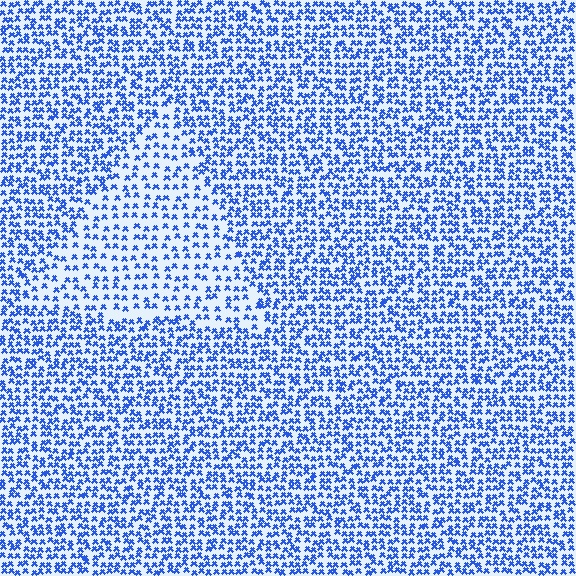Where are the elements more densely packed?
The elements are more densely packed outside the triangle boundary.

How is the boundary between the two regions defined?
The boundary is defined by a change in element density (approximately 1.8x ratio). All elements are the same color, size, and shape.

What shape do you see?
I see a triangle.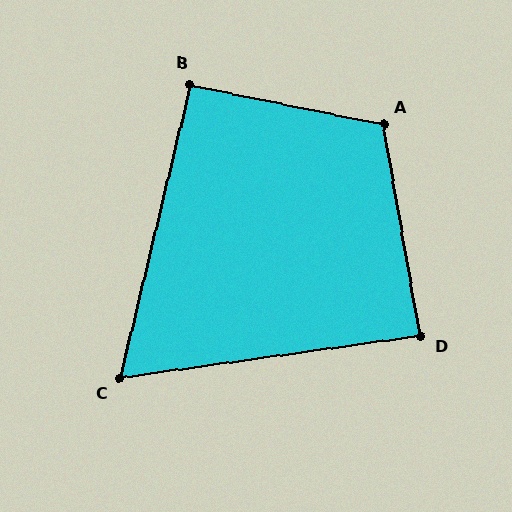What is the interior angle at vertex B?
Approximately 92 degrees (approximately right).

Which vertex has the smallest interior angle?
C, at approximately 69 degrees.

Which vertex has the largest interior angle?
A, at approximately 111 degrees.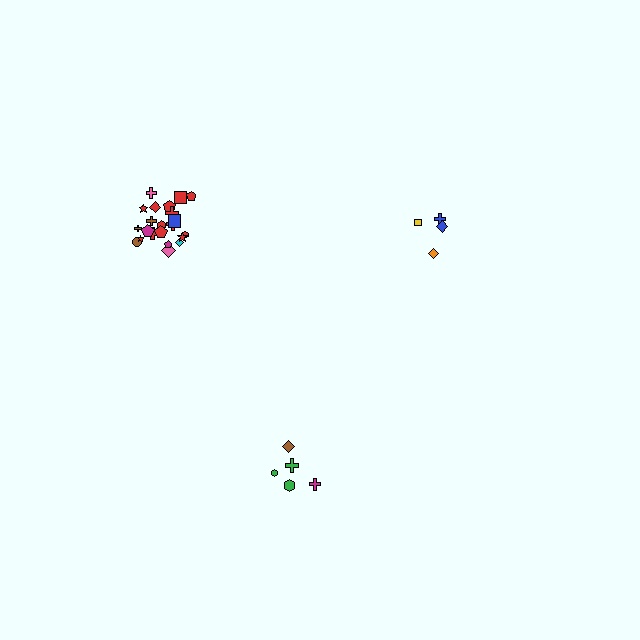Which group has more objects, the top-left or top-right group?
The top-left group.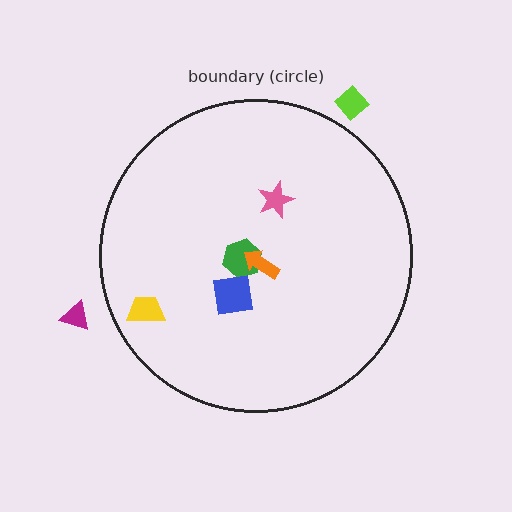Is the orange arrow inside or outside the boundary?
Inside.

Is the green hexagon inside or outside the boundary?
Inside.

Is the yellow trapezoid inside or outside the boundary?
Inside.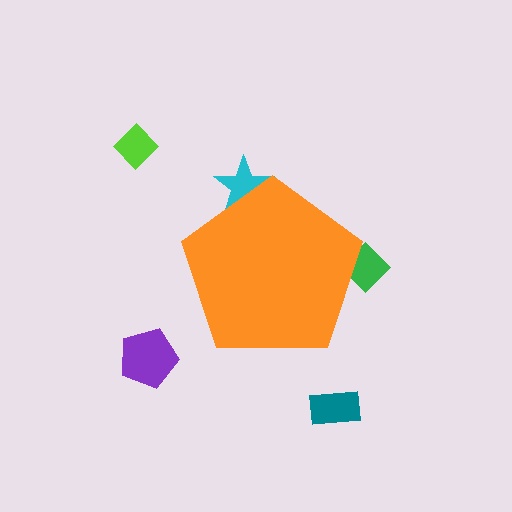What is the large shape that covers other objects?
An orange pentagon.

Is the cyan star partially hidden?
Yes, the cyan star is partially hidden behind the orange pentagon.